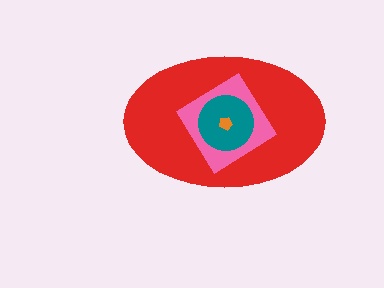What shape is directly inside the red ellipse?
The pink diamond.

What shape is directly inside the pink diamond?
The teal circle.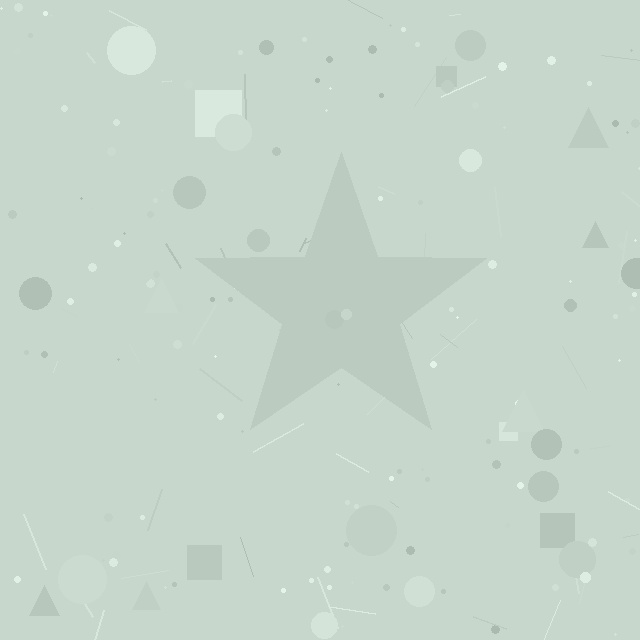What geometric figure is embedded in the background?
A star is embedded in the background.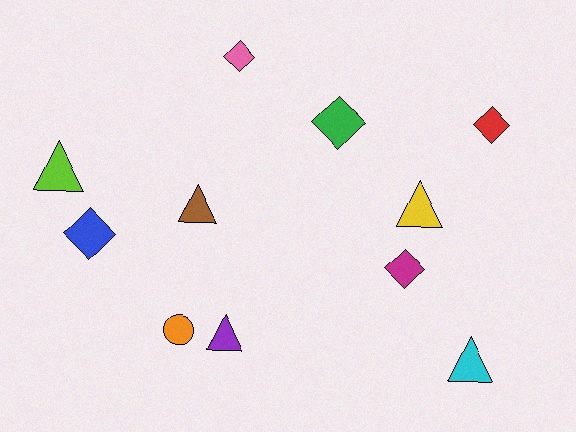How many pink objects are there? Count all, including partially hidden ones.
There is 1 pink object.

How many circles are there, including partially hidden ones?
There is 1 circle.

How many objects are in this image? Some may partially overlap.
There are 11 objects.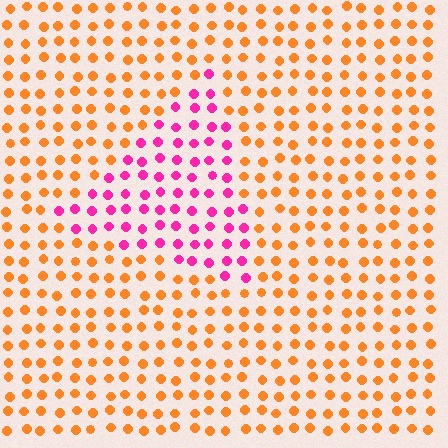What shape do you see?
I see a triangle.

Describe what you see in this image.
The image is filled with small orange elements in a uniform arrangement. A triangle-shaped region is visible where the elements are tinted to a slightly different hue, forming a subtle color boundary.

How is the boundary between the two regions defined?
The boundary is defined purely by a slight shift in hue (about 64 degrees). Spacing, size, and orientation are identical on both sides.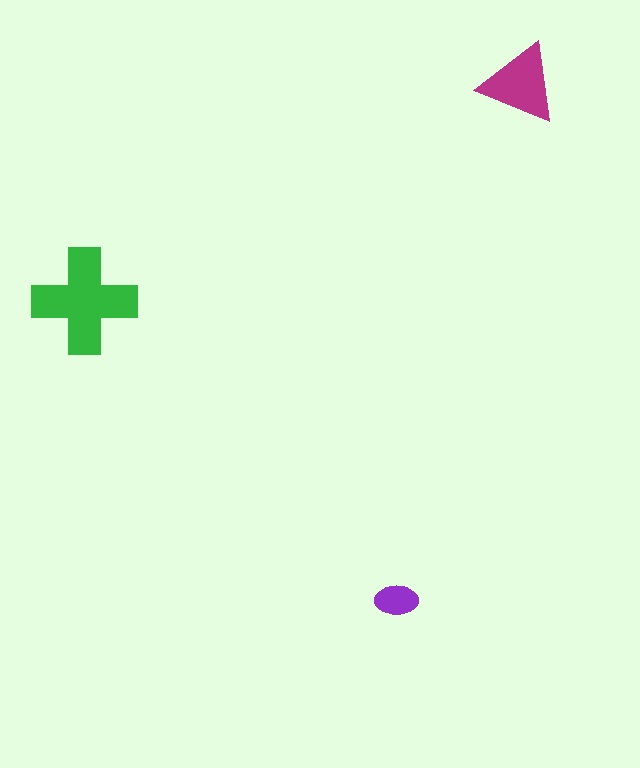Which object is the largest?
The green cross.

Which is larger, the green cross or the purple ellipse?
The green cross.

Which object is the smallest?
The purple ellipse.